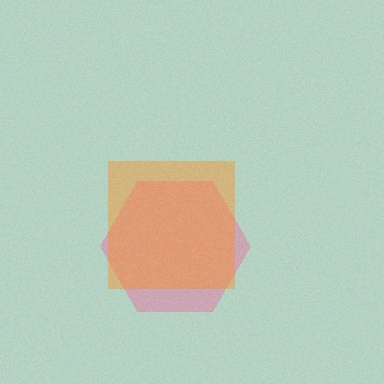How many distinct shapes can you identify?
There are 2 distinct shapes: a pink hexagon, an orange square.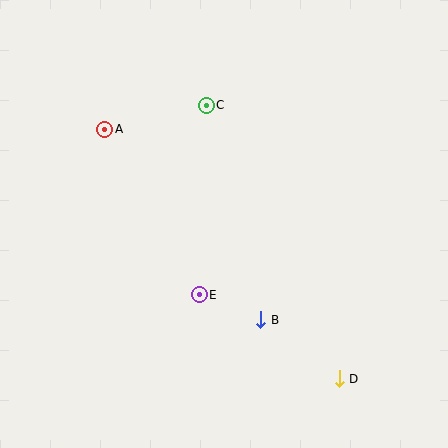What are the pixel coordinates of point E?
Point E is at (199, 295).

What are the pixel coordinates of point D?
Point D is at (339, 379).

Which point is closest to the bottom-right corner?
Point D is closest to the bottom-right corner.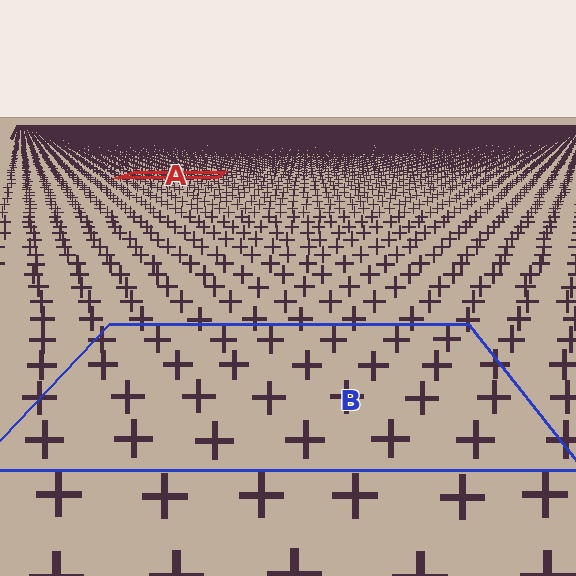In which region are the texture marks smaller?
The texture marks are smaller in region A, because it is farther away.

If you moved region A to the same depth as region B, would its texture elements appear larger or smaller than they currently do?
They would appear larger. At a closer depth, the same texture elements are projected at a bigger on-screen size.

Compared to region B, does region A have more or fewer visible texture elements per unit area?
Region A has more texture elements per unit area — they are packed more densely because it is farther away.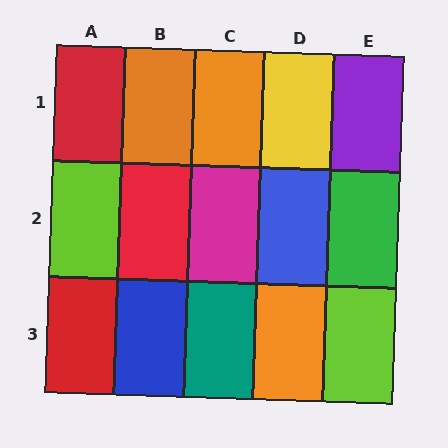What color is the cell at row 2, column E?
Green.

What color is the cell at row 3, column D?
Orange.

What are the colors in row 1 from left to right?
Red, orange, orange, yellow, purple.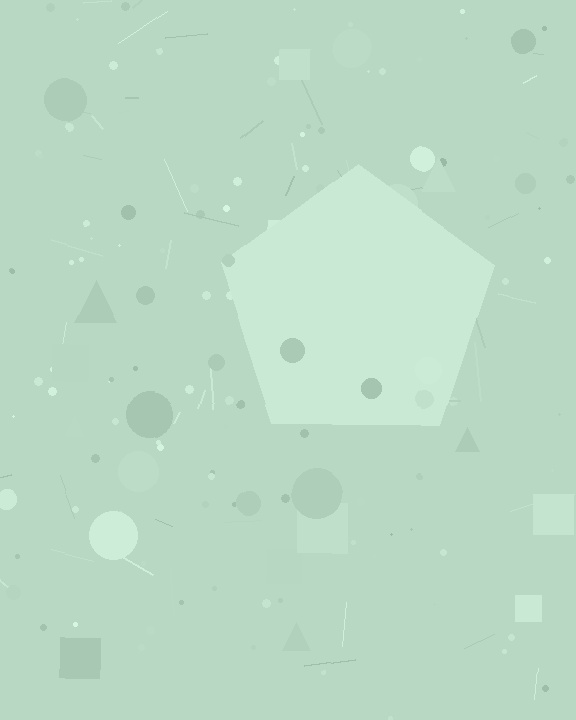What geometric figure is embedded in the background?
A pentagon is embedded in the background.